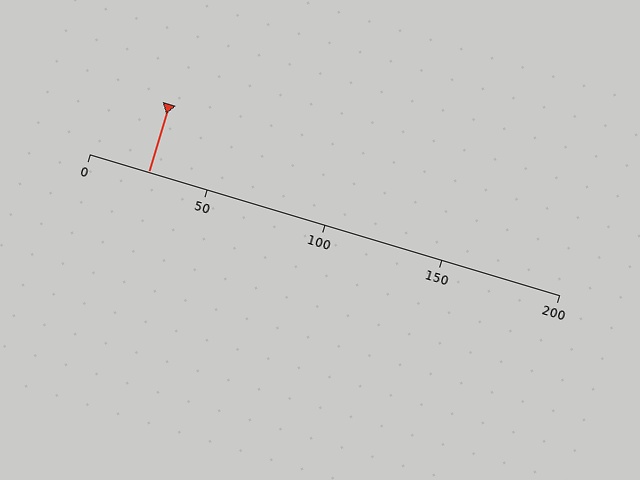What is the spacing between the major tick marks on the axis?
The major ticks are spaced 50 apart.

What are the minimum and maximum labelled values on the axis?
The axis runs from 0 to 200.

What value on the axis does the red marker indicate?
The marker indicates approximately 25.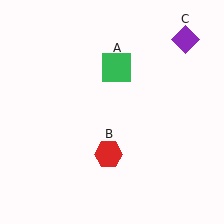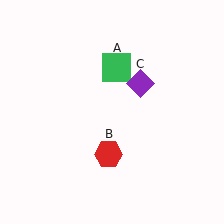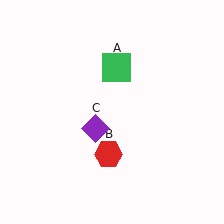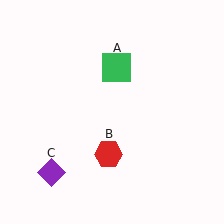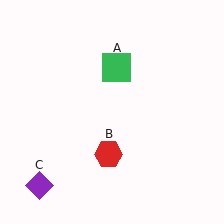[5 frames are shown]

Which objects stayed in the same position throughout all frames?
Green square (object A) and red hexagon (object B) remained stationary.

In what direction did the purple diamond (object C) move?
The purple diamond (object C) moved down and to the left.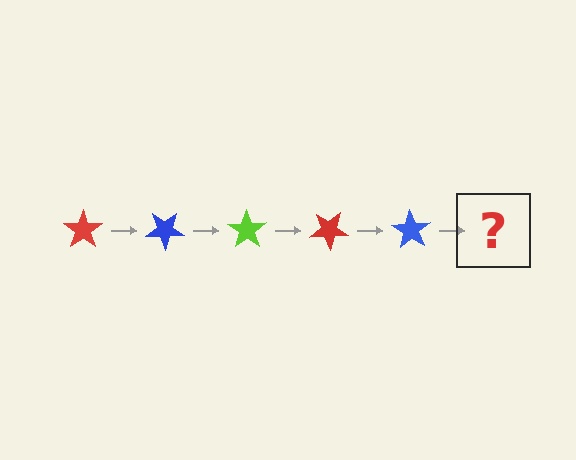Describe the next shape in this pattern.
It should be a lime star, rotated 175 degrees from the start.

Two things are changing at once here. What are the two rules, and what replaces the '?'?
The two rules are that it rotates 35 degrees each step and the color cycles through red, blue, and lime. The '?' should be a lime star, rotated 175 degrees from the start.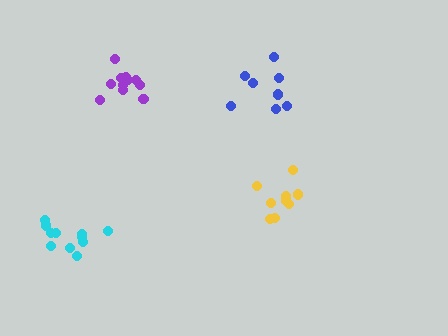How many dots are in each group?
Group 1: 8 dots, Group 2: 11 dots, Group 3: 11 dots, Group 4: 9 dots (39 total).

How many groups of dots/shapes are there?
There are 4 groups.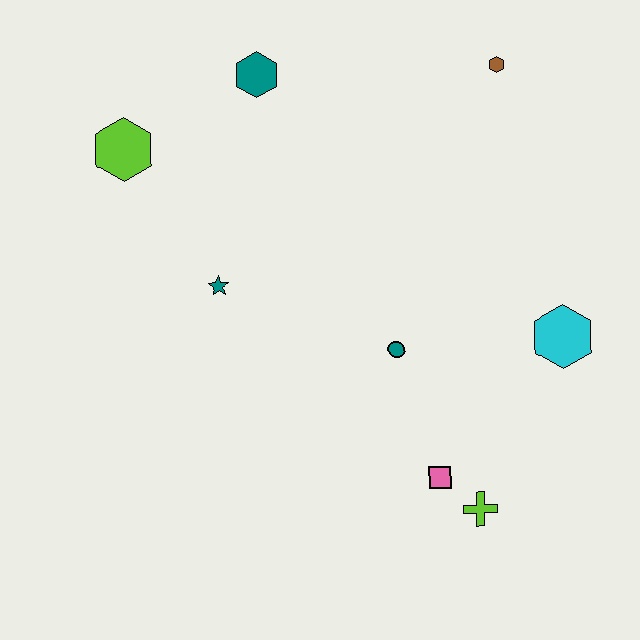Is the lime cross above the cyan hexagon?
No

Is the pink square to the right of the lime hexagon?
Yes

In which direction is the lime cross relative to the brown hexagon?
The lime cross is below the brown hexagon.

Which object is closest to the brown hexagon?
The teal hexagon is closest to the brown hexagon.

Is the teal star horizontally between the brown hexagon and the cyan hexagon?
No